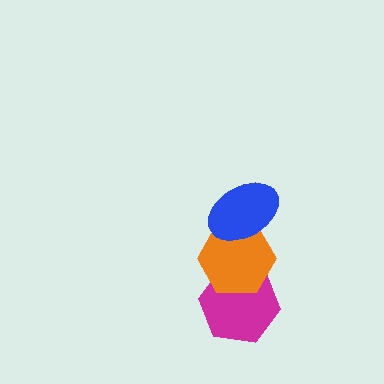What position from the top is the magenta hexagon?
The magenta hexagon is 3rd from the top.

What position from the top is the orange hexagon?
The orange hexagon is 2nd from the top.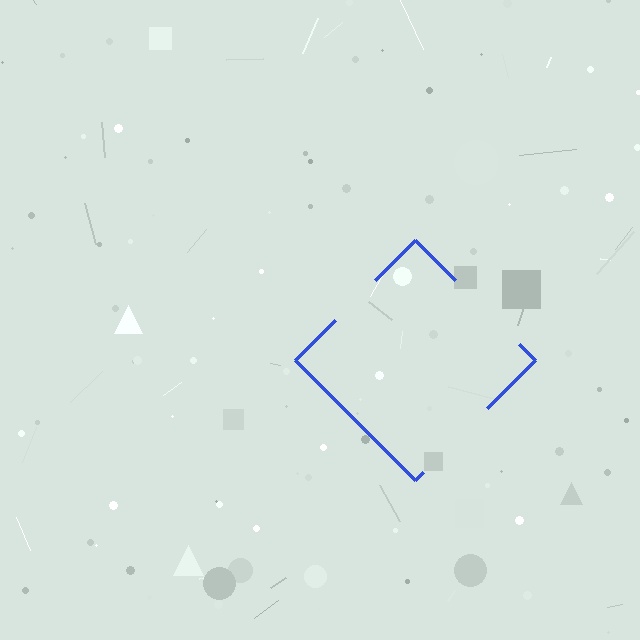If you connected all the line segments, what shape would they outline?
They would outline a diamond.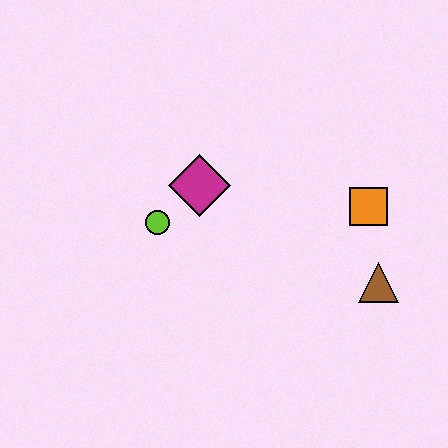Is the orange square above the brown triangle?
Yes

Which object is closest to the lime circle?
The magenta diamond is closest to the lime circle.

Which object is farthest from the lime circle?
The brown triangle is farthest from the lime circle.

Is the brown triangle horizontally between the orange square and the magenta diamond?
No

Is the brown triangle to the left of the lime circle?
No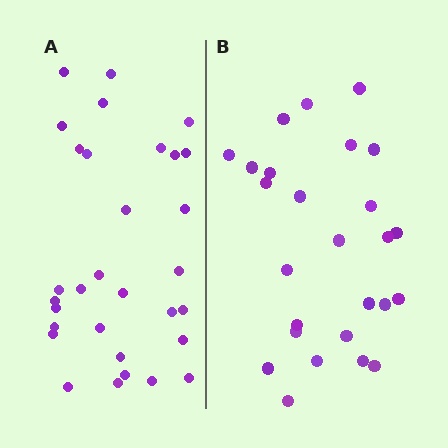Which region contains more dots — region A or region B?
Region A (the left region) has more dots.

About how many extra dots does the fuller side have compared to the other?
Region A has about 5 more dots than region B.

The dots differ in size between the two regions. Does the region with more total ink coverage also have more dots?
No. Region B has more total ink coverage because its dots are larger, but region A actually contains more individual dots. Total area can be misleading — the number of items is what matters here.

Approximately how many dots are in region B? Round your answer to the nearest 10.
About 30 dots. (The exact count is 26, which rounds to 30.)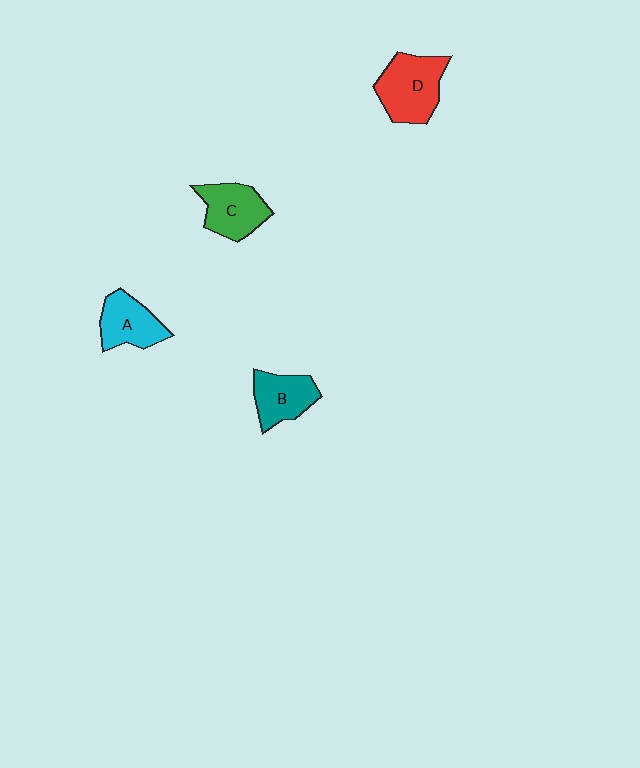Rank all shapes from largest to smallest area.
From largest to smallest: D (red), C (green), A (cyan), B (teal).